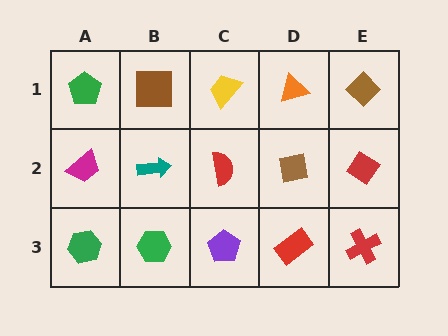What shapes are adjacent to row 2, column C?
A yellow trapezoid (row 1, column C), a purple pentagon (row 3, column C), a teal arrow (row 2, column B), a brown square (row 2, column D).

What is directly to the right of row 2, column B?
A red semicircle.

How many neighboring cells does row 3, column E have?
2.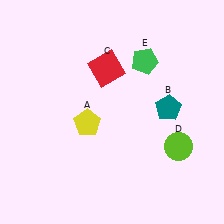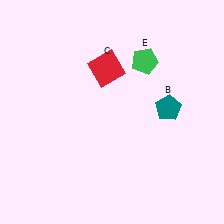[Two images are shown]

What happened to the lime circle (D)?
The lime circle (D) was removed in Image 2. It was in the bottom-right area of Image 1.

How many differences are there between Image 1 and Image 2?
There are 2 differences between the two images.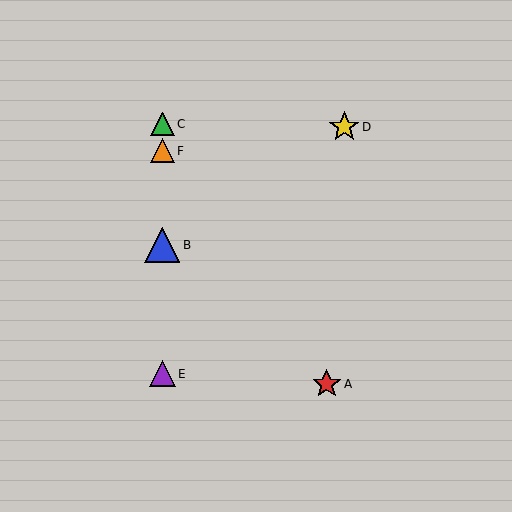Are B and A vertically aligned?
No, B is at x≈162 and A is at x≈327.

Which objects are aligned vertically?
Objects B, C, E, F are aligned vertically.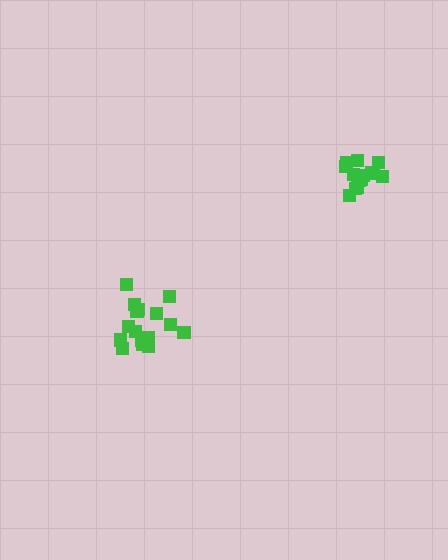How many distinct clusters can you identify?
There are 2 distinct clusters.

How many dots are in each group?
Group 1: 15 dots, Group 2: 17 dots (32 total).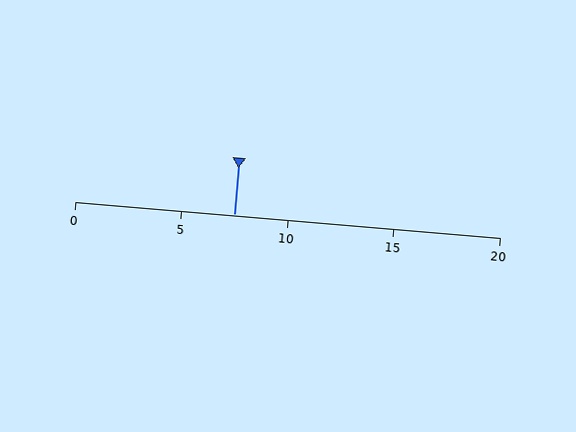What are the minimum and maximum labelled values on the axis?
The axis runs from 0 to 20.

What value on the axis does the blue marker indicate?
The marker indicates approximately 7.5.